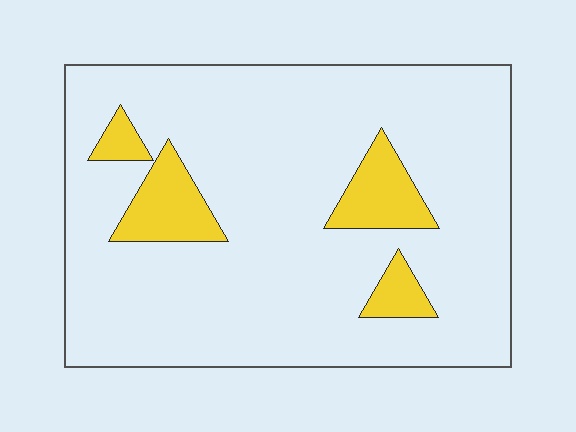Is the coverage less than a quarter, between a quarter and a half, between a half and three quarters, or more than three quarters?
Less than a quarter.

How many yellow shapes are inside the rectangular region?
4.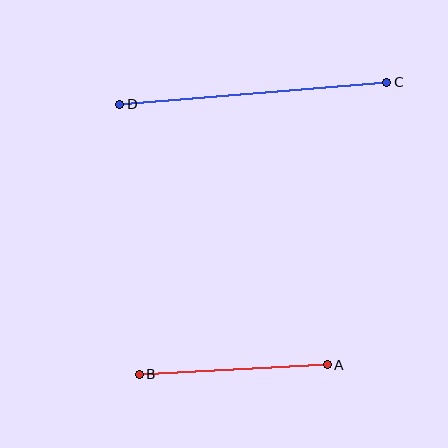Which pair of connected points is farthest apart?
Points C and D are farthest apart.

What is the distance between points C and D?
The distance is approximately 268 pixels.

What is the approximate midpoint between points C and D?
The midpoint is at approximately (253, 93) pixels.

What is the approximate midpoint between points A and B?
The midpoint is at approximately (233, 369) pixels.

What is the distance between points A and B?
The distance is approximately 188 pixels.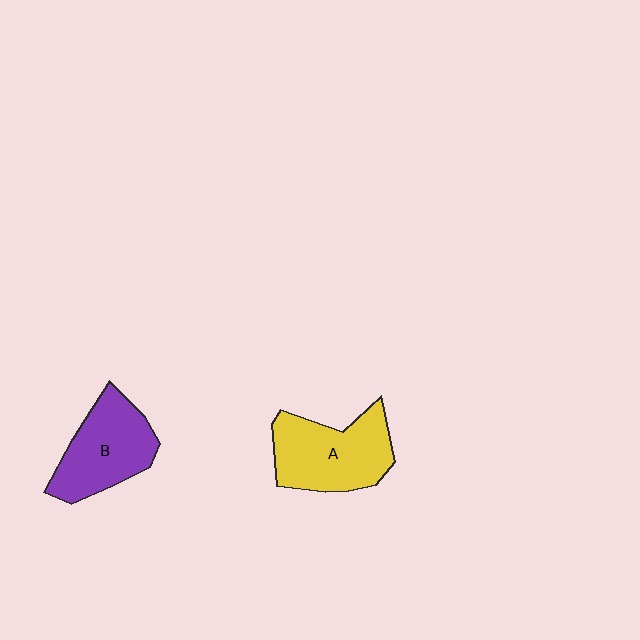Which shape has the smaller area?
Shape B (purple).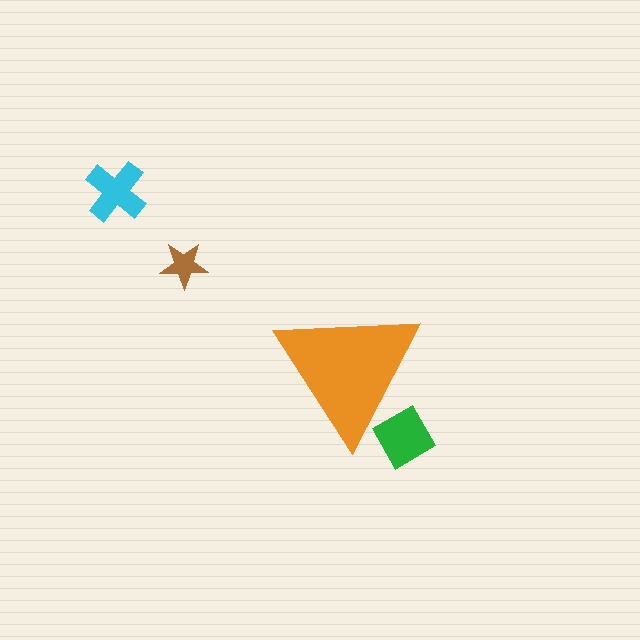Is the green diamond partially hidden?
Yes, the green diamond is partially hidden behind the orange triangle.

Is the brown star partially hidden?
No, the brown star is fully visible.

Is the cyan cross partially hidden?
No, the cyan cross is fully visible.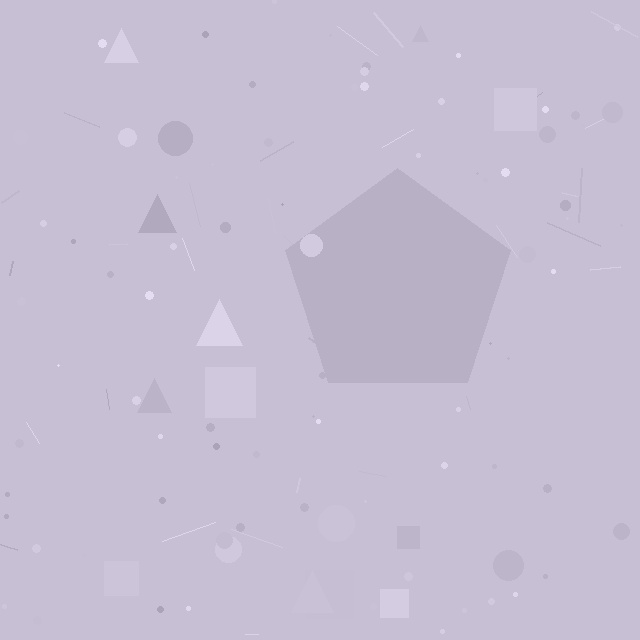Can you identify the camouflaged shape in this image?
The camouflaged shape is a pentagon.